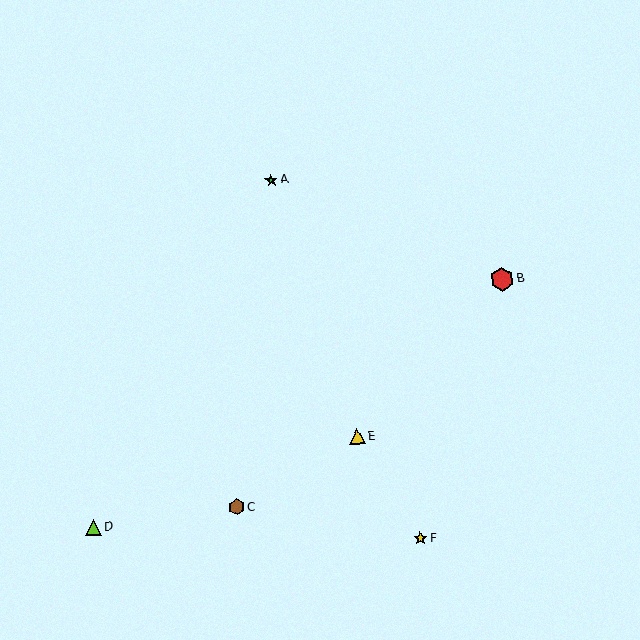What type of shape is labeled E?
Shape E is a yellow triangle.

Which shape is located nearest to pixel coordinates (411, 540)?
The yellow star (labeled F) at (420, 538) is nearest to that location.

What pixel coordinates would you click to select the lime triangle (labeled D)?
Click at (93, 527) to select the lime triangle D.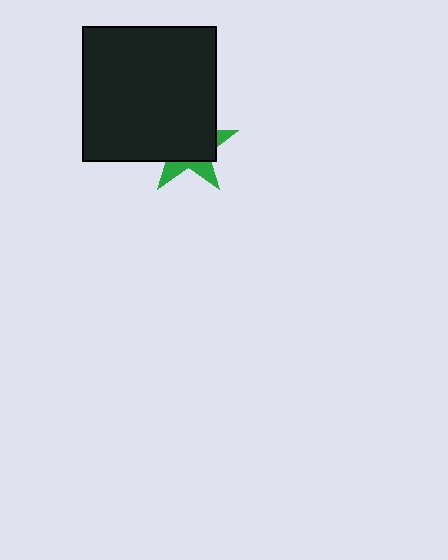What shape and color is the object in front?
The object in front is a black square.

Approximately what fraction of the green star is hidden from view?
Roughly 69% of the green star is hidden behind the black square.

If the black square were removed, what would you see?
You would see the complete green star.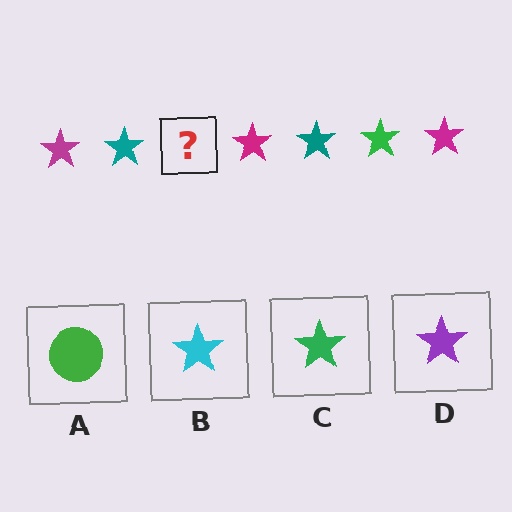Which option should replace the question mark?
Option C.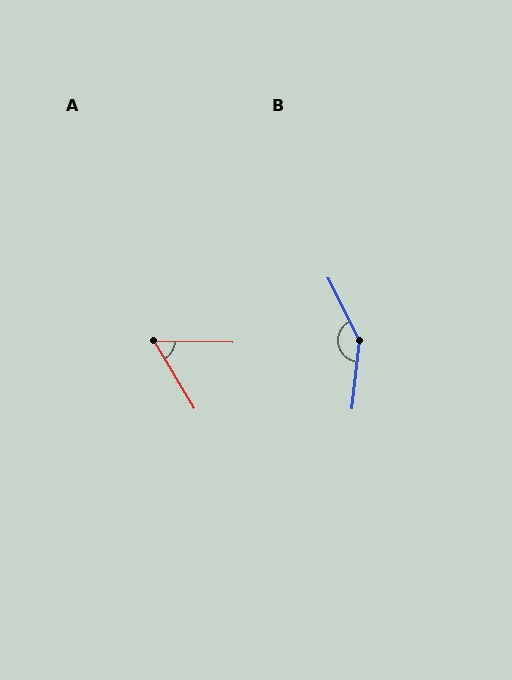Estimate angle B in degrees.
Approximately 147 degrees.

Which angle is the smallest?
A, at approximately 58 degrees.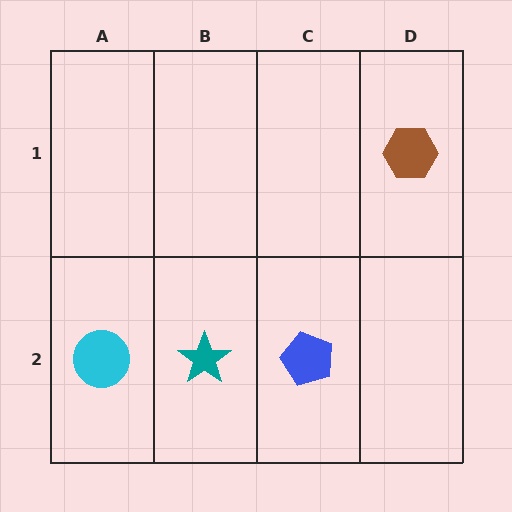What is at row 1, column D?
A brown hexagon.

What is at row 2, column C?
A blue pentagon.